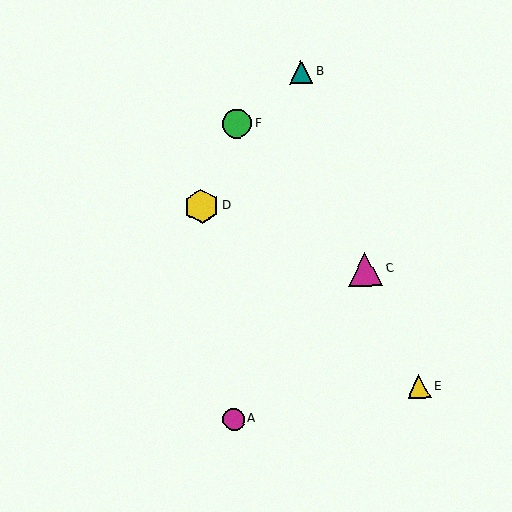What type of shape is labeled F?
Shape F is a green circle.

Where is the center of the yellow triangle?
The center of the yellow triangle is at (419, 386).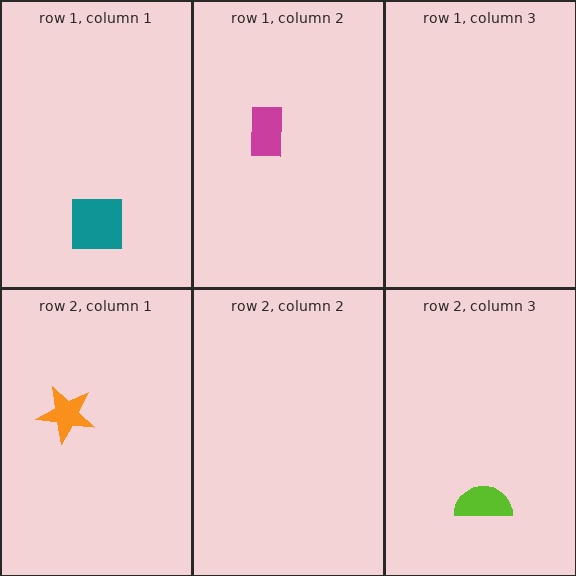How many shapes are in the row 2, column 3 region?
1.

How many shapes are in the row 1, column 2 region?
1.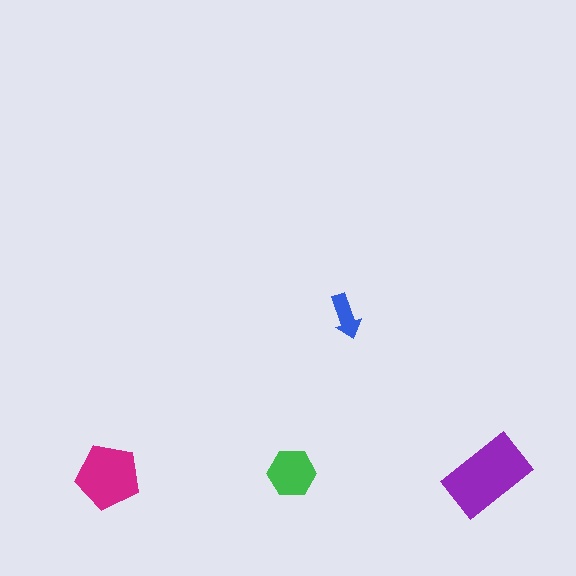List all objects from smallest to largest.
The blue arrow, the green hexagon, the magenta pentagon, the purple rectangle.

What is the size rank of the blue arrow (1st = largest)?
4th.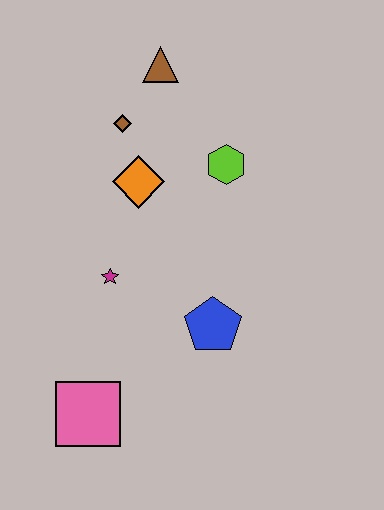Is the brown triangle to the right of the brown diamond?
Yes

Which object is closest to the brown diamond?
The orange diamond is closest to the brown diamond.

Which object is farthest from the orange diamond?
The pink square is farthest from the orange diamond.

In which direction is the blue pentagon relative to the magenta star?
The blue pentagon is to the right of the magenta star.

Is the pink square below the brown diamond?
Yes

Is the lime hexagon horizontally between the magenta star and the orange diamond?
No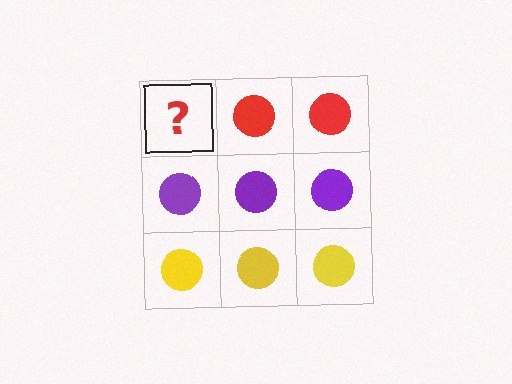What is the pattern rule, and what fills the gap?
The rule is that each row has a consistent color. The gap should be filled with a red circle.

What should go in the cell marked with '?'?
The missing cell should contain a red circle.